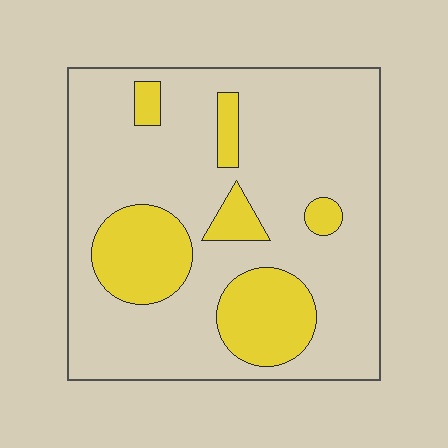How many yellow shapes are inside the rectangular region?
6.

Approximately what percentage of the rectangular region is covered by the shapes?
Approximately 25%.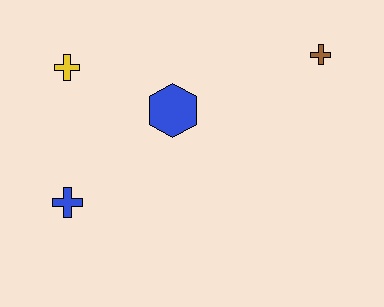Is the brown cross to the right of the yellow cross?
Yes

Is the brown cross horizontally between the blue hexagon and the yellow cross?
No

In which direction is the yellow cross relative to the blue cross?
The yellow cross is above the blue cross.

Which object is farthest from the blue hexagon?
The brown cross is farthest from the blue hexagon.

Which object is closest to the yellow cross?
The blue hexagon is closest to the yellow cross.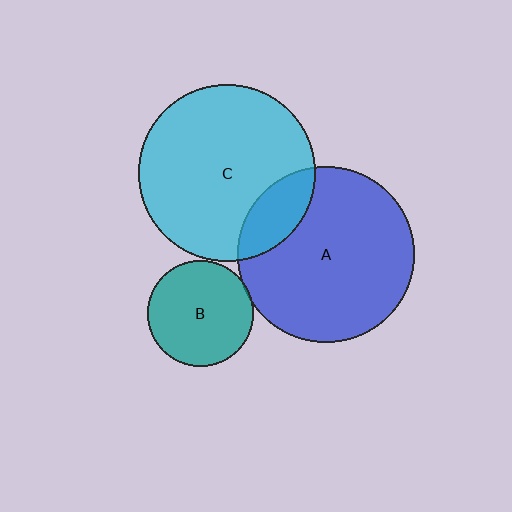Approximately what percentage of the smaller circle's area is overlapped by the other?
Approximately 15%.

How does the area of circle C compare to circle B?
Approximately 2.8 times.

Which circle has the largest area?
Circle C (cyan).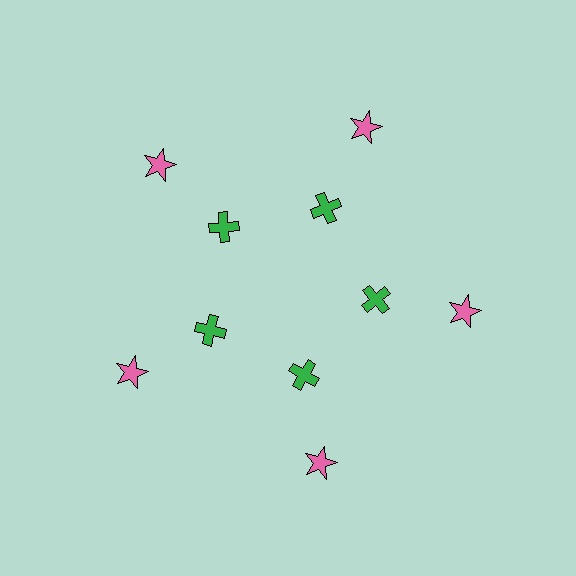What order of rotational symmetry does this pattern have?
This pattern has 5-fold rotational symmetry.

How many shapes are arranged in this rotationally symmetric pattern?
There are 10 shapes, arranged in 5 groups of 2.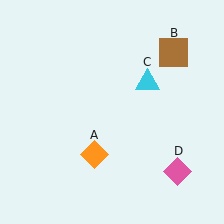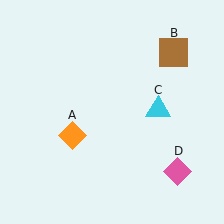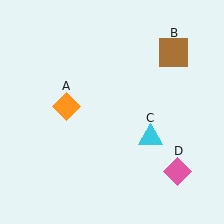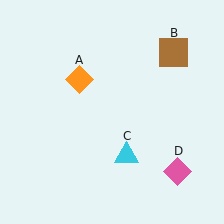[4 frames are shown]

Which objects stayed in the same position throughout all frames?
Brown square (object B) and pink diamond (object D) remained stationary.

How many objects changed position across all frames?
2 objects changed position: orange diamond (object A), cyan triangle (object C).